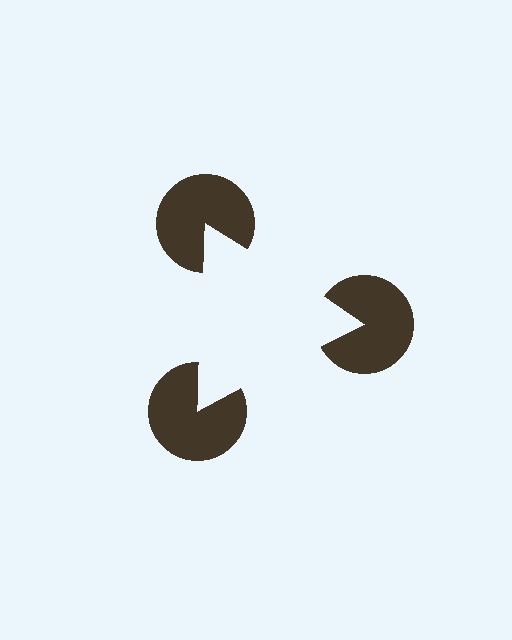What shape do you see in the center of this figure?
An illusory triangle — its edges are inferred from the aligned wedge cuts in the pac-man discs, not physically drawn.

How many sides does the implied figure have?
3 sides.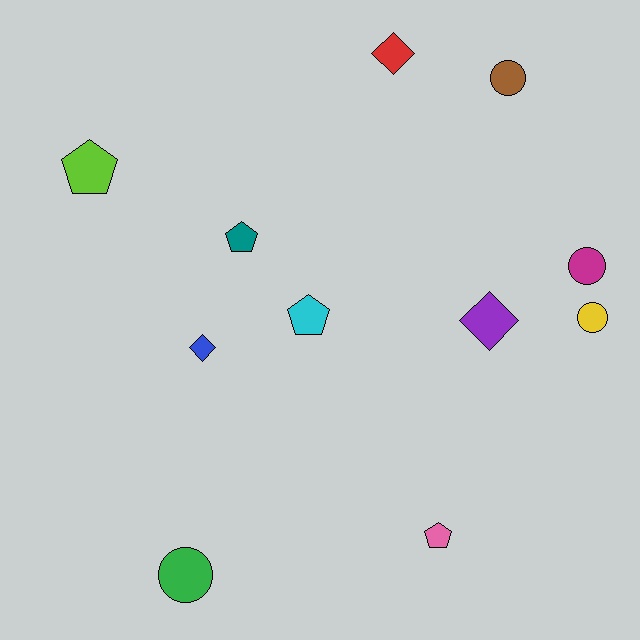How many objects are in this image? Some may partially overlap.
There are 11 objects.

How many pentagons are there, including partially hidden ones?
There are 4 pentagons.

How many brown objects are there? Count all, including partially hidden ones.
There is 1 brown object.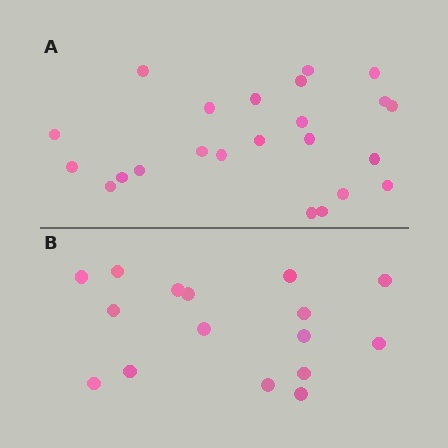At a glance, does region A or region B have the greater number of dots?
Region A (the top region) has more dots.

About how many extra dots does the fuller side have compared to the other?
Region A has roughly 8 or so more dots than region B.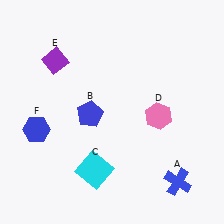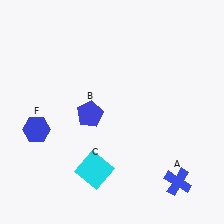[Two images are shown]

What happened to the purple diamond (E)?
The purple diamond (E) was removed in Image 2. It was in the top-left area of Image 1.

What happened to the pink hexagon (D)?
The pink hexagon (D) was removed in Image 2. It was in the bottom-right area of Image 1.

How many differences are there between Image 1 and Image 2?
There are 2 differences between the two images.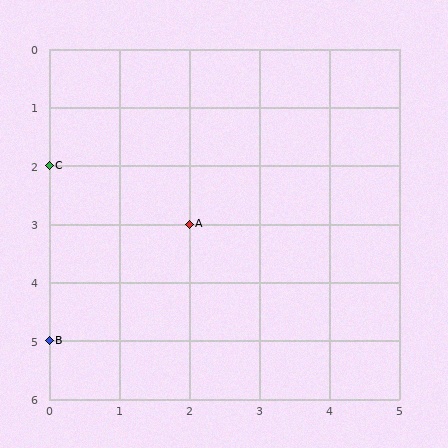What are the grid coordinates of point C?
Point C is at grid coordinates (0, 2).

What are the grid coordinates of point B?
Point B is at grid coordinates (0, 5).